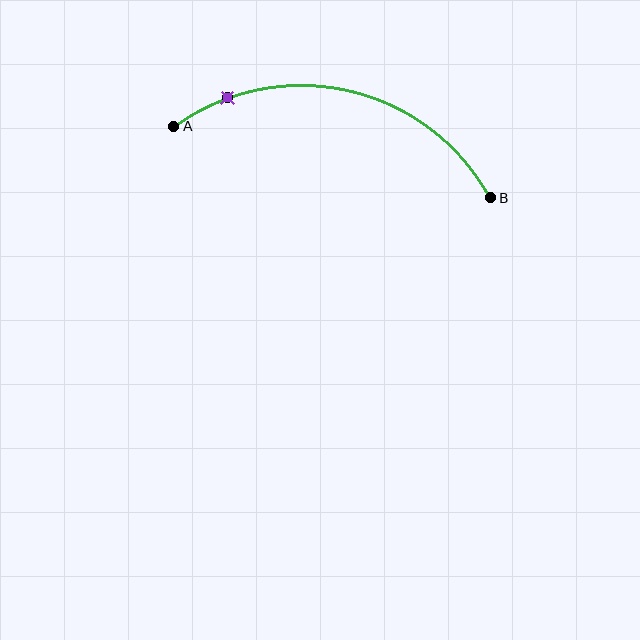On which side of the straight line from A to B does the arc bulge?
The arc bulges above the straight line connecting A and B.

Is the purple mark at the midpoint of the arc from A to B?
No. The purple mark lies on the arc but is closer to endpoint A. The arc midpoint would be at the point on the curve equidistant along the arc from both A and B.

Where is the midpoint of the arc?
The arc midpoint is the point on the curve farthest from the straight line joining A and B. It sits above that line.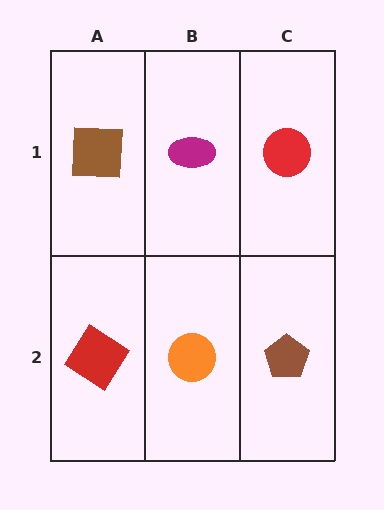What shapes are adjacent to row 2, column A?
A brown square (row 1, column A), an orange circle (row 2, column B).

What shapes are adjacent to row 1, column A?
A red diamond (row 2, column A), a magenta ellipse (row 1, column B).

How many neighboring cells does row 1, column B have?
3.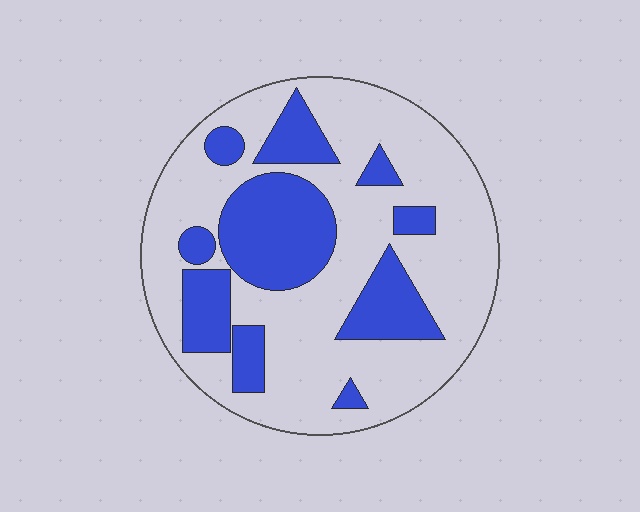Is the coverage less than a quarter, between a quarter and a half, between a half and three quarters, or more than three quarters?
Between a quarter and a half.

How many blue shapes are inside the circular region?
10.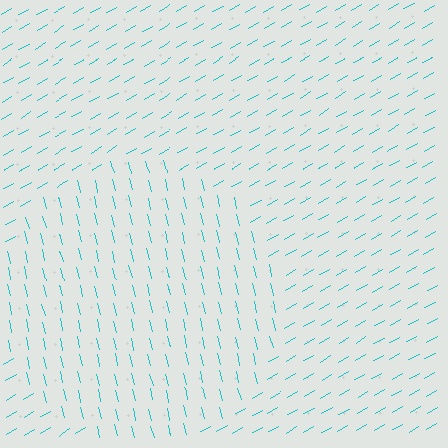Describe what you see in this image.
The image is filled with small cyan line segments. A circle region in the image has lines oriented differently from the surrounding lines, creating a visible texture boundary.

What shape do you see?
I see a circle.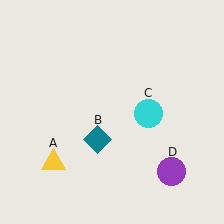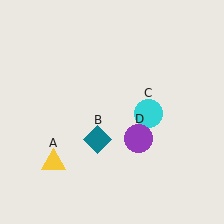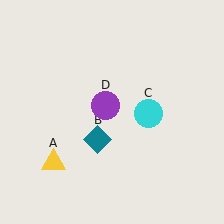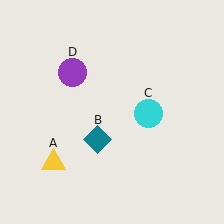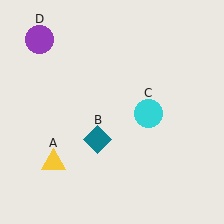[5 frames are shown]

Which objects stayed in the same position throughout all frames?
Yellow triangle (object A) and teal diamond (object B) and cyan circle (object C) remained stationary.